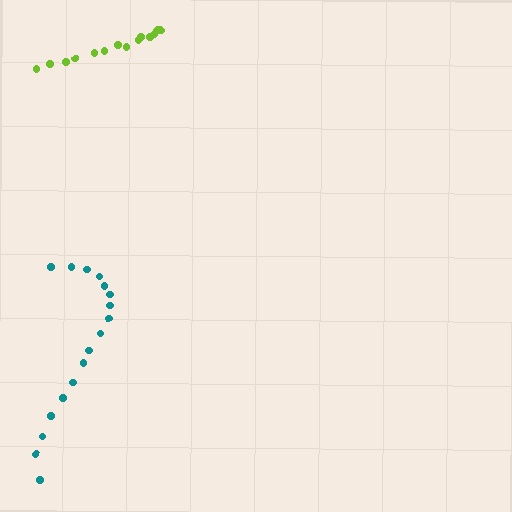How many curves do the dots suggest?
There are 2 distinct paths.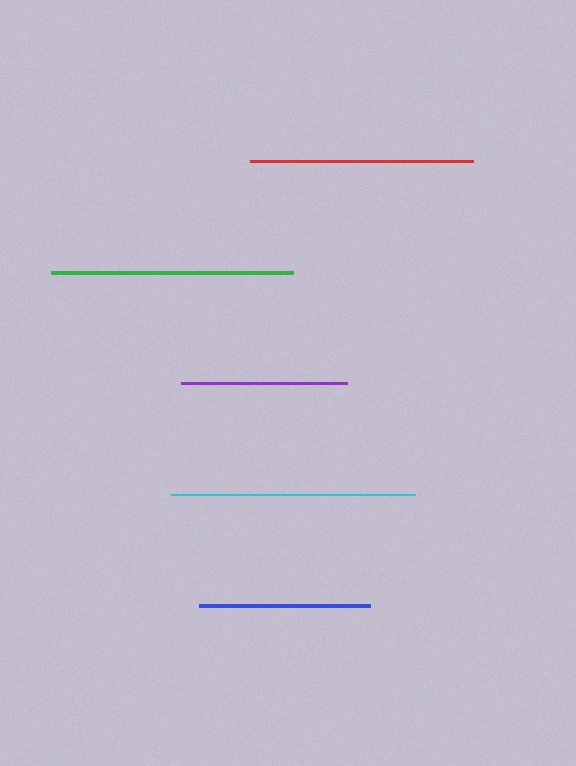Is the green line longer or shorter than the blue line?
The green line is longer than the blue line.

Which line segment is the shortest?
The purple line is the shortest at approximately 166 pixels.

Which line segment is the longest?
The cyan line is the longest at approximately 244 pixels.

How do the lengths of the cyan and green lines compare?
The cyan and green lines are approximately the same length.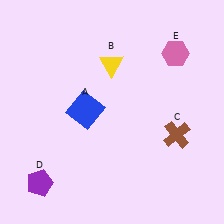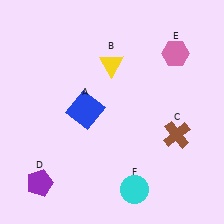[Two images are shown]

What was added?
A cyan circle (F) was added in Image 2.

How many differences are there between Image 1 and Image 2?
There is 1 difference between the two images.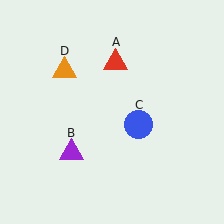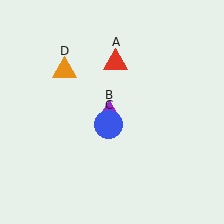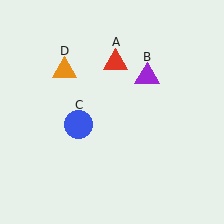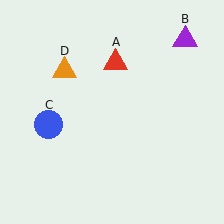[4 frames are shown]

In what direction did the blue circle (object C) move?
The blue circle (object C) moved left.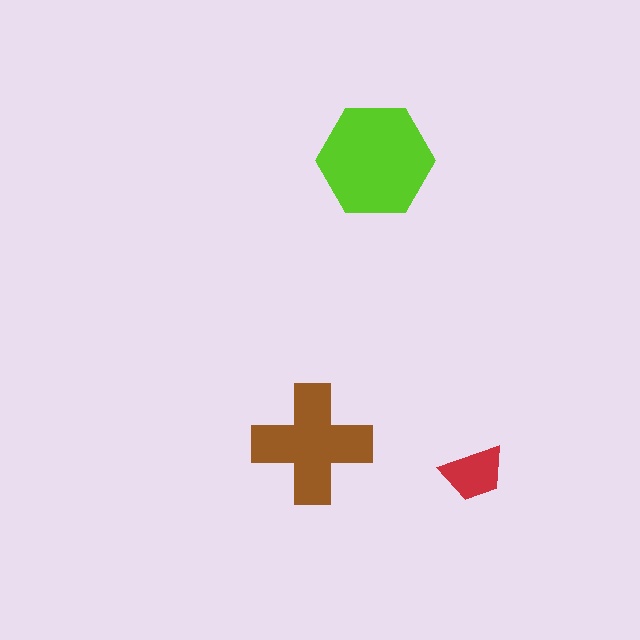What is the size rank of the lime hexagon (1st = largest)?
1st.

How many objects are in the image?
There are 3 objects in the image.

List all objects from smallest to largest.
The red trapezoid, the brown cross, the lime hexagon.